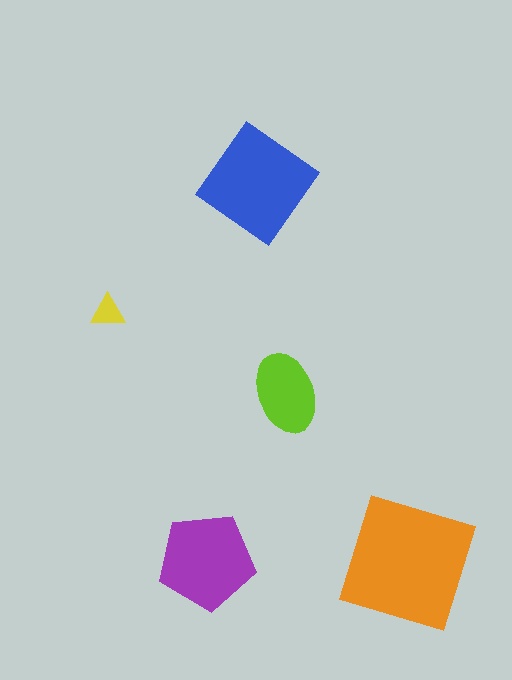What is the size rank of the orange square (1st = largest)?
1st.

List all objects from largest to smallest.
The orange square, the blue diamond, the purple pentagon, the lime ellipse, the yellow triangle.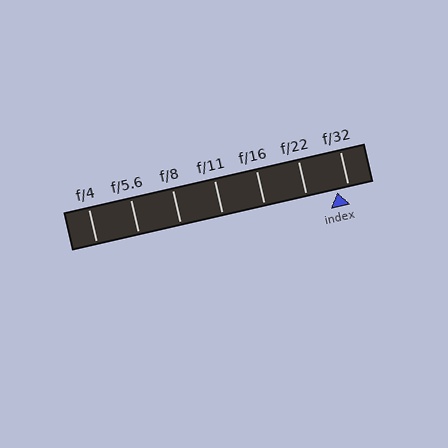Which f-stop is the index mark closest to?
The index mark is closest to f/32.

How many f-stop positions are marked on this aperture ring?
There are 7 f-stop positions marked.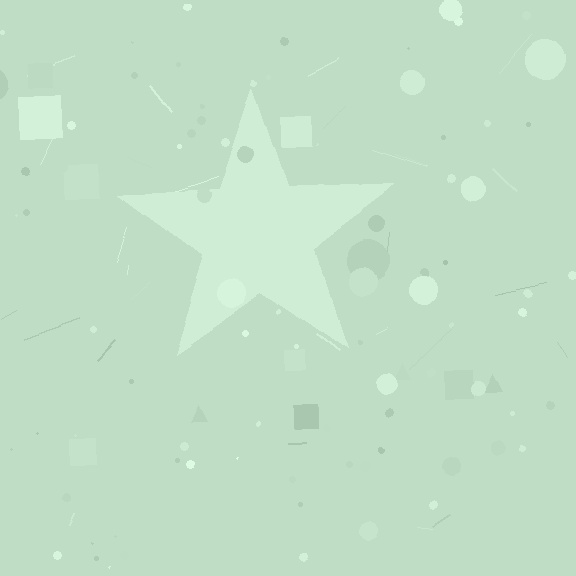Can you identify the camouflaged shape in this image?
The camouflaged shape is a star.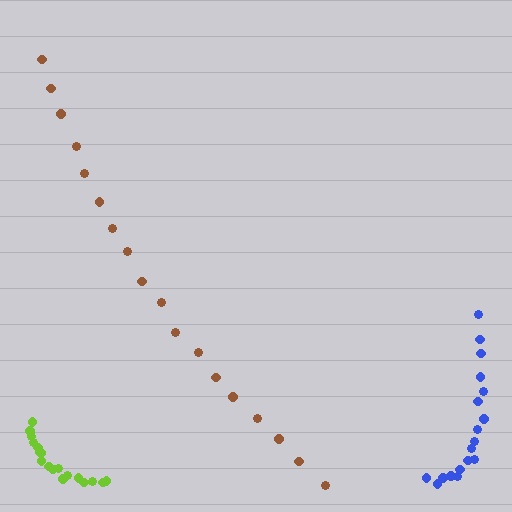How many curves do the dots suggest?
There are 3 distinct paths.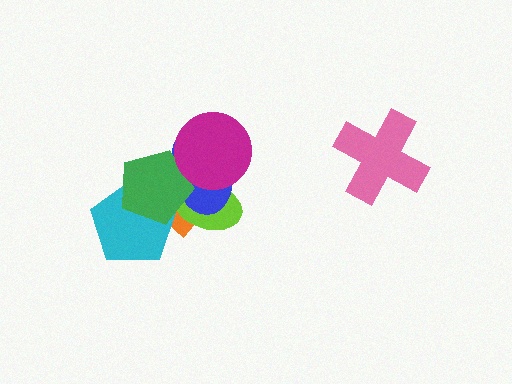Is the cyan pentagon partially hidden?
Yes, it is partially covered by another shape.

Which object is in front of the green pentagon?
The magenta circle is in front of the green pentagon.